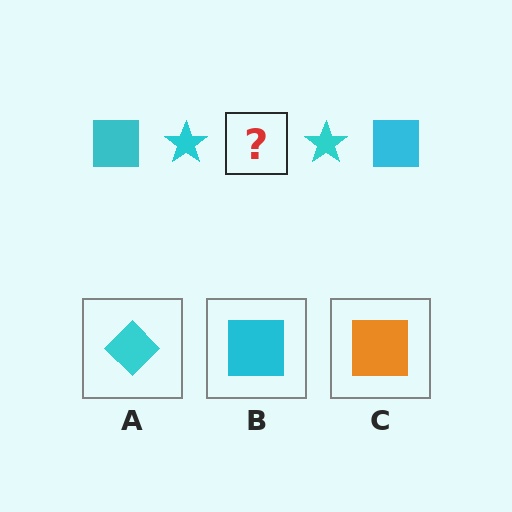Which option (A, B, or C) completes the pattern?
B.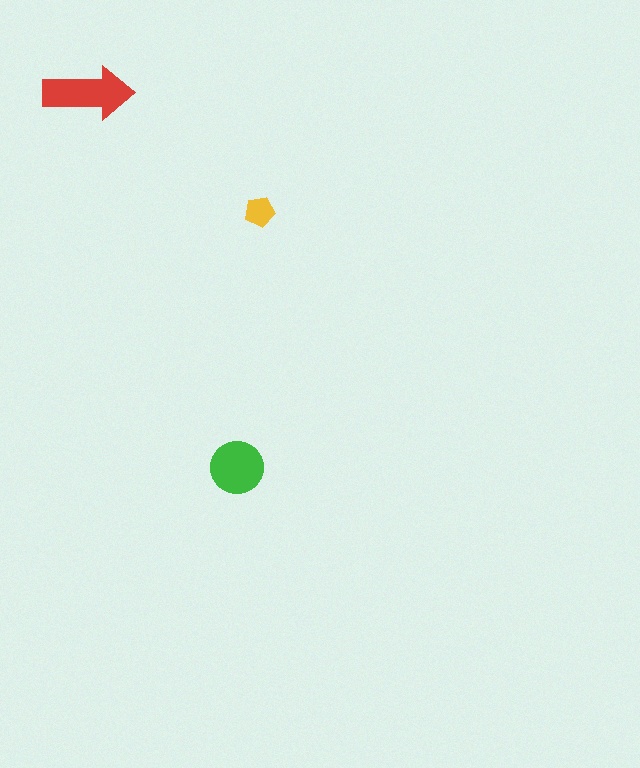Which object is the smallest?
The yellow pentagon.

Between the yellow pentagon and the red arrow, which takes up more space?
The red arrow.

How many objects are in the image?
There are 3 objects in the image.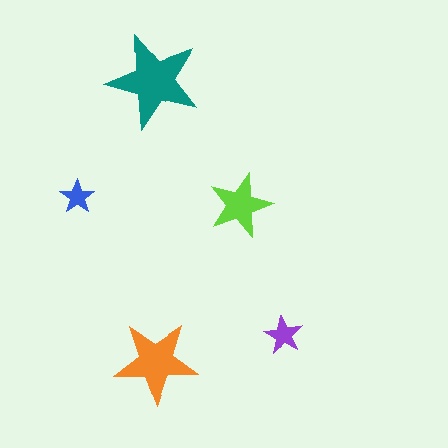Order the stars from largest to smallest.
the teal one, the orange one, the lime one, the purple one, the blue one.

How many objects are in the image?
There are 5 objects in the image.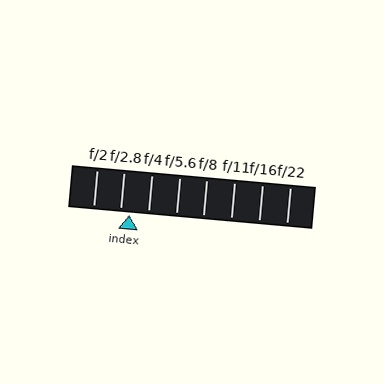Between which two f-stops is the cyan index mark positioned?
The index mark is between f/2.8 and f/4.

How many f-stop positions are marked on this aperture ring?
There are 8 f-stop positions marked.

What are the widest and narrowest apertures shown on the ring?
The widest aperture shown is f/2 and the narrowest is f/22.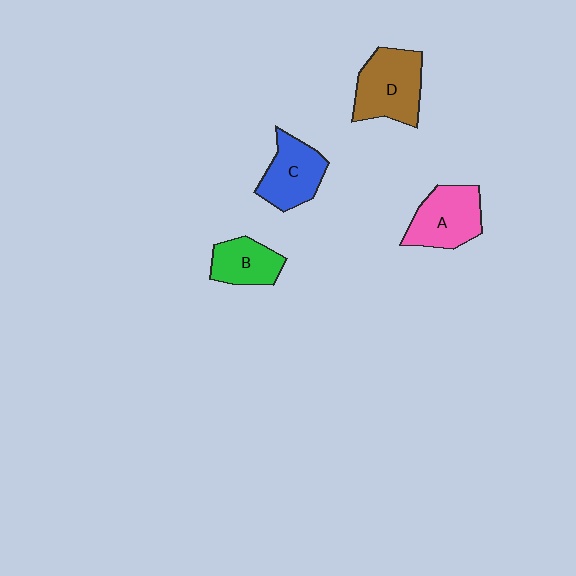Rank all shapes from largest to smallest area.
From largest to smallest: D (brown), A (pink), C (blue), B (green).